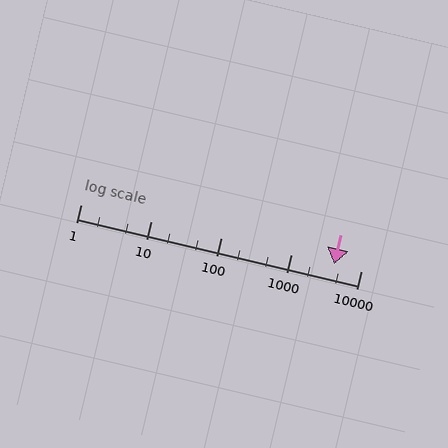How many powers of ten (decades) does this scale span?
The scale spans 4 decades, from 1 to 10000.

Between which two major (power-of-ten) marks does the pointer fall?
The pointer is between 1000 and 10000.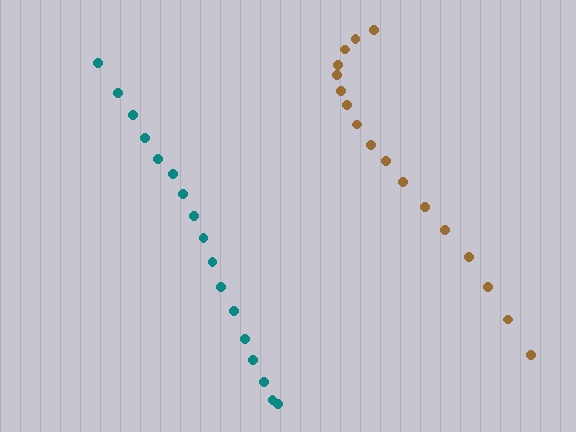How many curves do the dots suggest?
There are 2 distinct paths.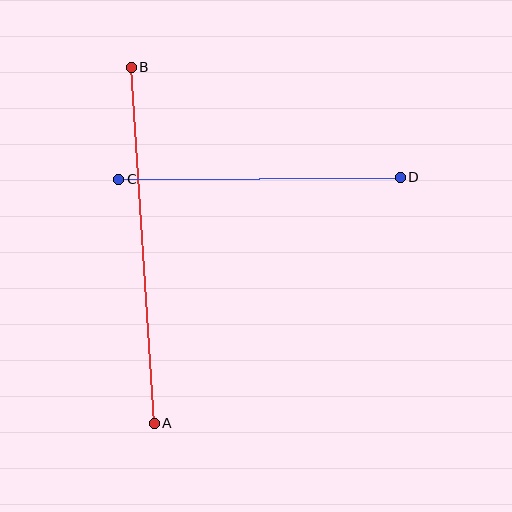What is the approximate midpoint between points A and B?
The midpoint is at approximately (143, 245) pixels.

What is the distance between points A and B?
The distance is approximately 357 pixels.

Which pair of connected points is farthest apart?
Points A and B are farthest apart.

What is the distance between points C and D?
The distance is approximately 281 pixels.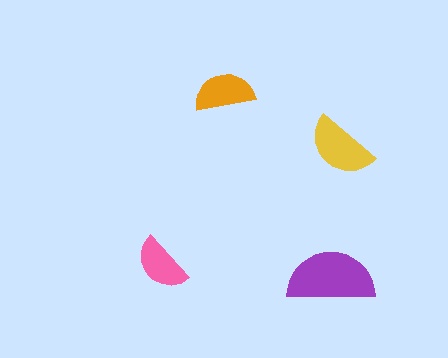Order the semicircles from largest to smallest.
the purple one, the yellow one, the orange one, the pink one.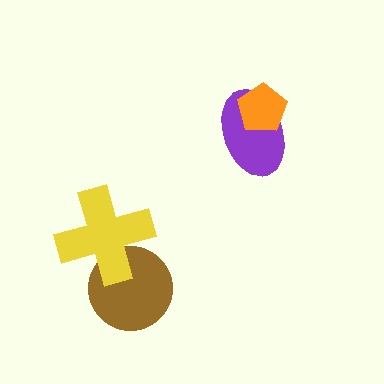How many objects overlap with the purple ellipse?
1 object overlaps with the purple ellipse.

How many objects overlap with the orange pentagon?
1 object overlaps with the orange pentagon.